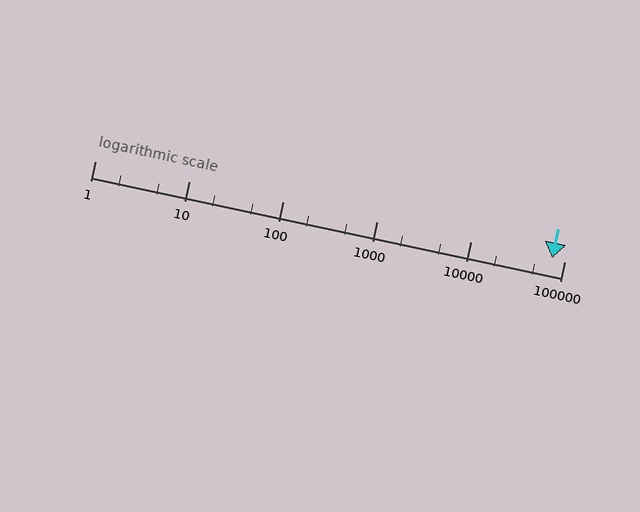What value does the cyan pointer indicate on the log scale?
The pointer indicates approximately 74000.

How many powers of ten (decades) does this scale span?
The scale spans 5 decades, from 1 to 100000.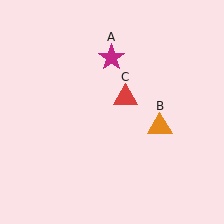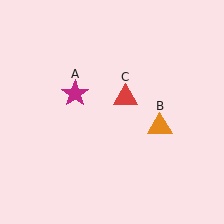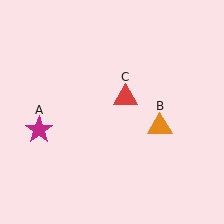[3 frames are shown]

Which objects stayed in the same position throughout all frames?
Orange triangle (object B) and red triangle (object C) remained stationary.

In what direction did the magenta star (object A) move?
The magenta star (object A) moved down and to the left.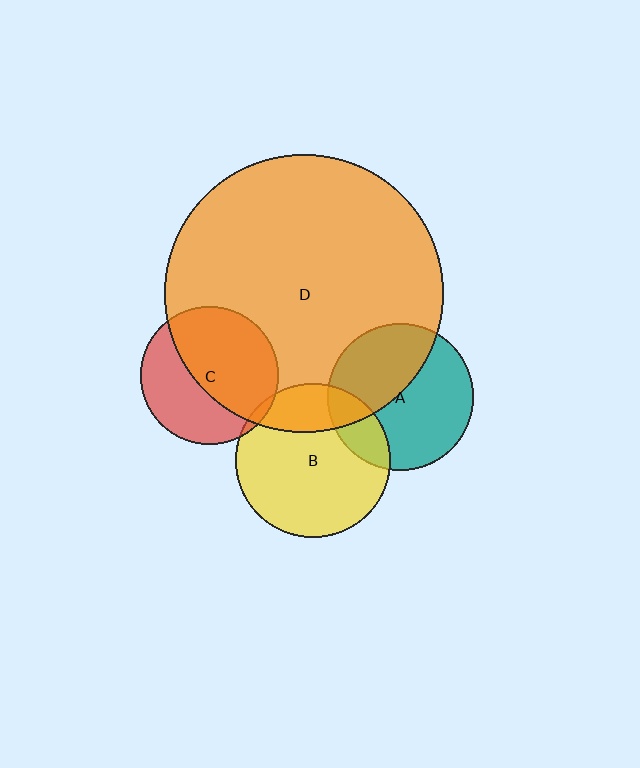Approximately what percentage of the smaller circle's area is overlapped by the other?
Approximately 5%.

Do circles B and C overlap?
Yes.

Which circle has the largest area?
Circle D (orange).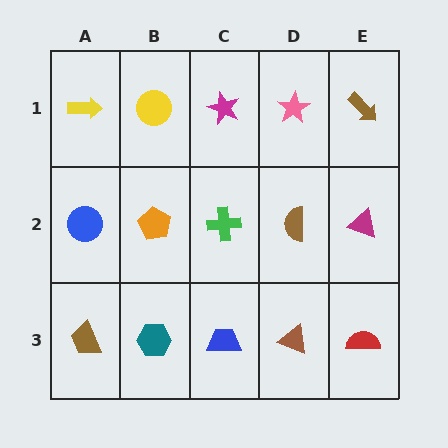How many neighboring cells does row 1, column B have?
3.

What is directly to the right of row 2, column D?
A magenta triangle.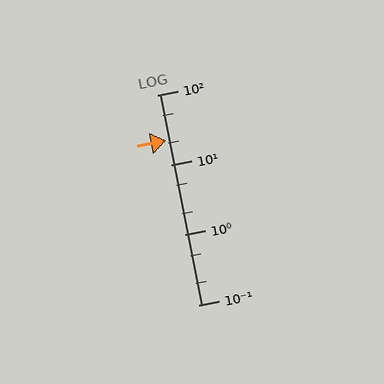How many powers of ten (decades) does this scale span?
The scale spans 3 decades, from 0.1 to 100.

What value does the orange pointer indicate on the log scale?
The pointer indicates approximately 22.